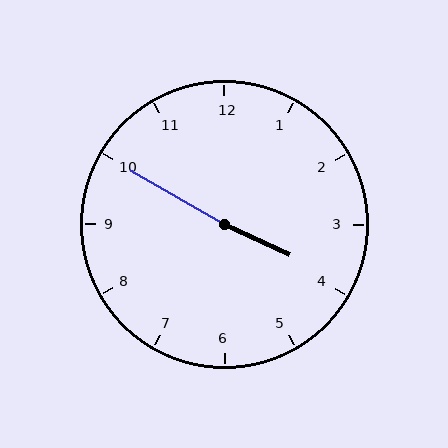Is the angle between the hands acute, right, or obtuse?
It is obtuse.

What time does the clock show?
3:50.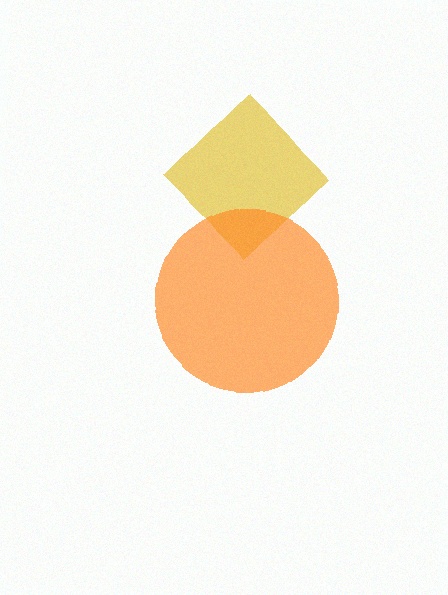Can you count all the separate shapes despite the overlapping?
Yes, there are 2 separate shapes.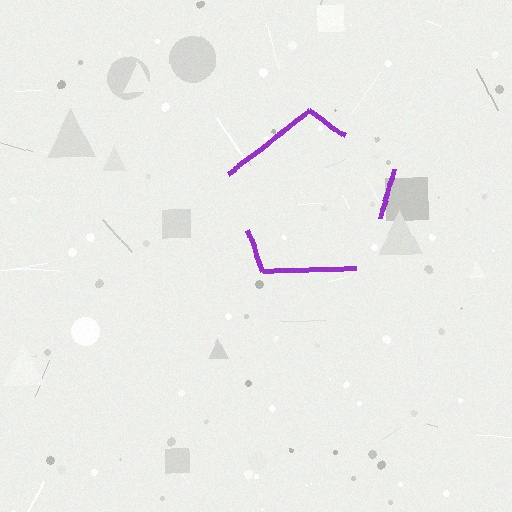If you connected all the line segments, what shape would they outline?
They would outline a pentagon.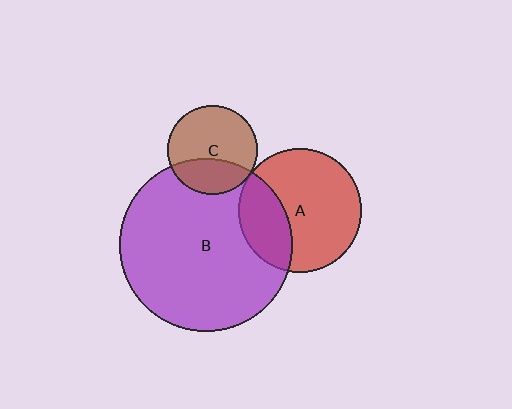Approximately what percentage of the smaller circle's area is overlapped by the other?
Approximately 30%.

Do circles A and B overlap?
Yes.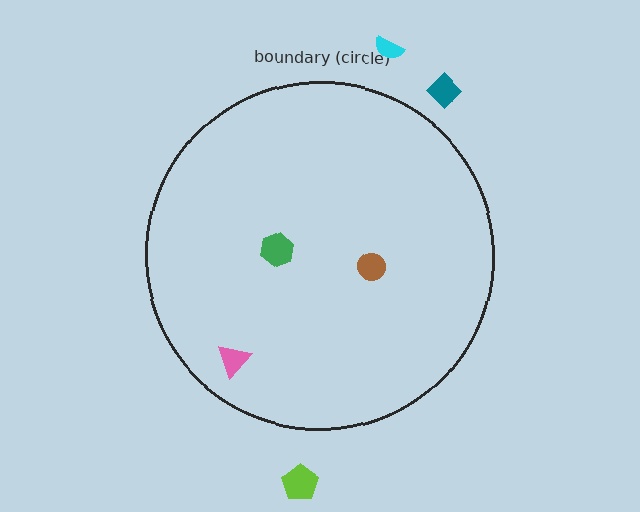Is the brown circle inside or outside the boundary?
Inside.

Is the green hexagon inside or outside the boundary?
Inside.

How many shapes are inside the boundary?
3 inside, 3 outside.